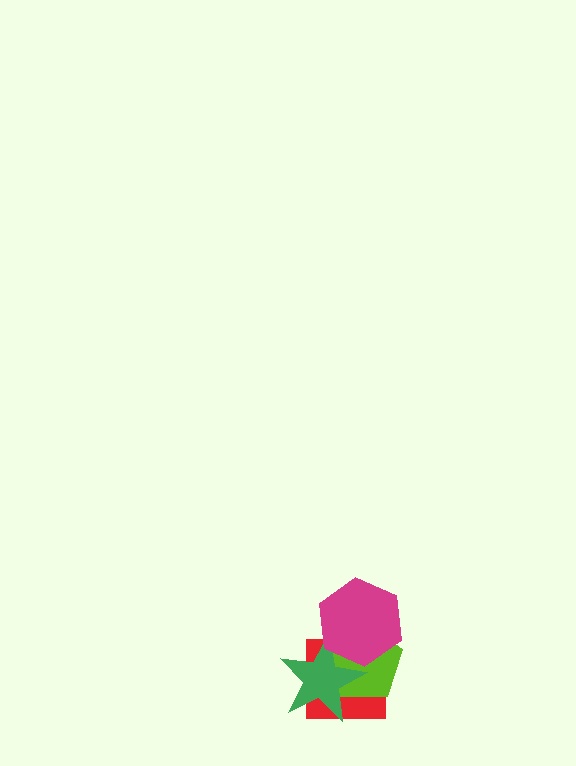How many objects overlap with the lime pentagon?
3 objects overlap with the lime pentagon.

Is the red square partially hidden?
Yes, it is partially covered by another shape.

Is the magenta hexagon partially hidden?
No, no other shape covers it.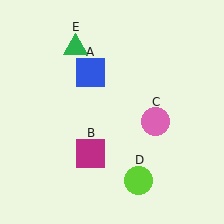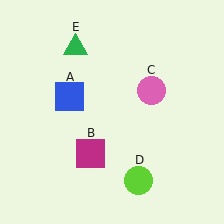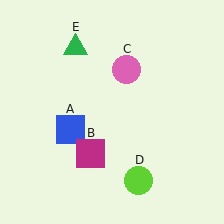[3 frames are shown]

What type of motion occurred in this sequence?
The blue square (object A), pink circle (object C) rotated counterclockwise around the center of the scene.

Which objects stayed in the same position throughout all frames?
Magenta square (object B) and lime circle (object D) and green triangle (object E) remained stationary.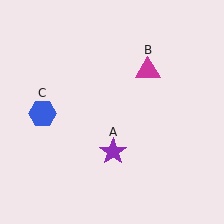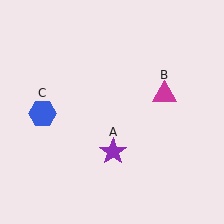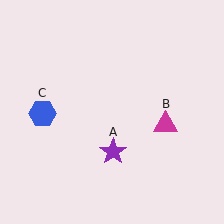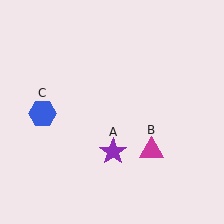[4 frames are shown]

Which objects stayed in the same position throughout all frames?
Purple star (object A) and blue hexagon (object C) remained stationary.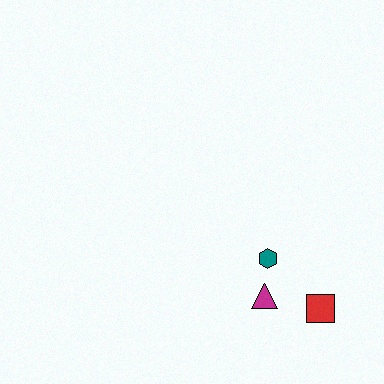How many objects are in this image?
There are 3 objects.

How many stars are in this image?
There are no stars.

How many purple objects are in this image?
There are no purple objects.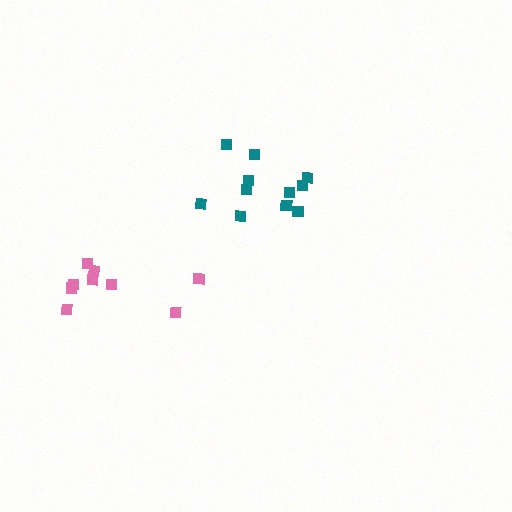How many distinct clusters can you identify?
There are 2 distinct clusters.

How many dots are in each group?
Group 1: 11 dots, Group 2: 9 dots (20 total).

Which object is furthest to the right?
The teal cluster is rightmost.